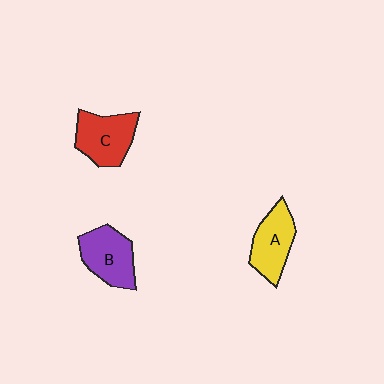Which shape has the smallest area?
Shape A (yellow).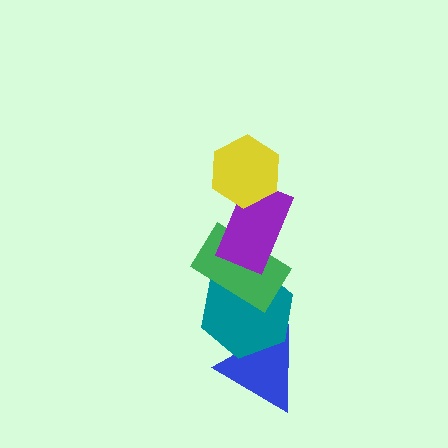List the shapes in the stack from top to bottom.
From top to bottom: the yellow hexagon, the purple rectangle, the green rectangle, the teal hexagon, the blue triangle.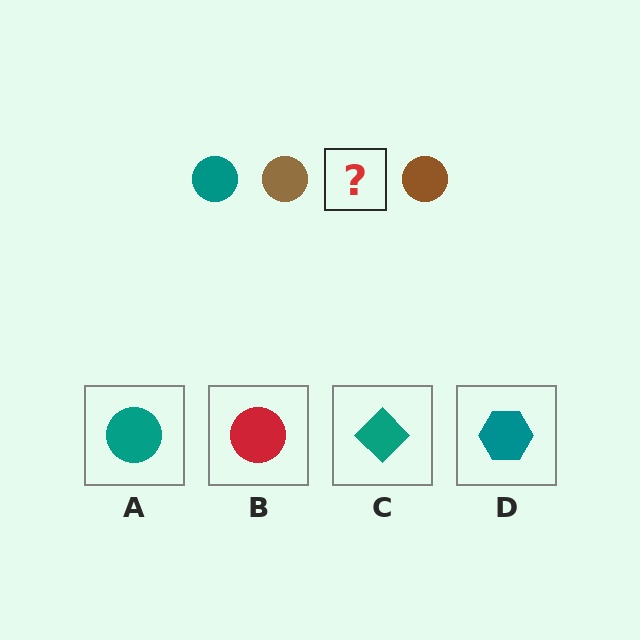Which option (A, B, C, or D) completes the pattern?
A.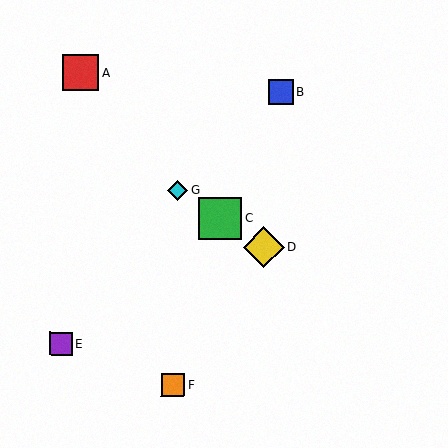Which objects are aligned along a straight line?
Objects C, D, G are aligned along a straight line.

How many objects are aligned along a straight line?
3 objects (C, D, G) are aligned along a straight line.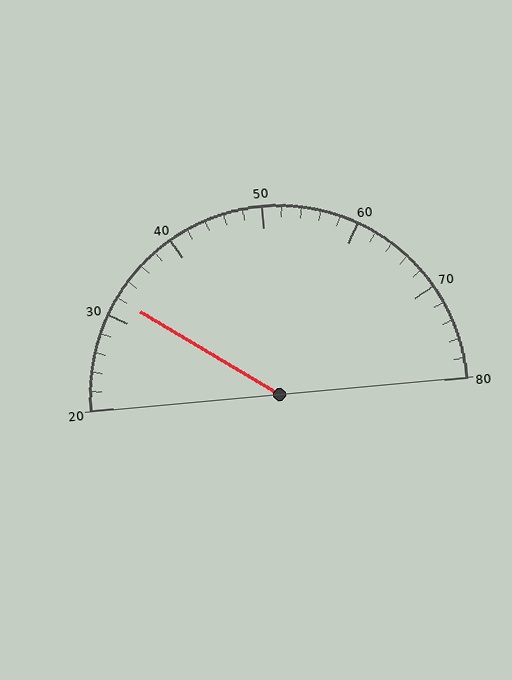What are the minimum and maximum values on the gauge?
The gauge ranges from 20 to 80.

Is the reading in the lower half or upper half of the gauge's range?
The reading is in the lower half of the range (20 to 80).